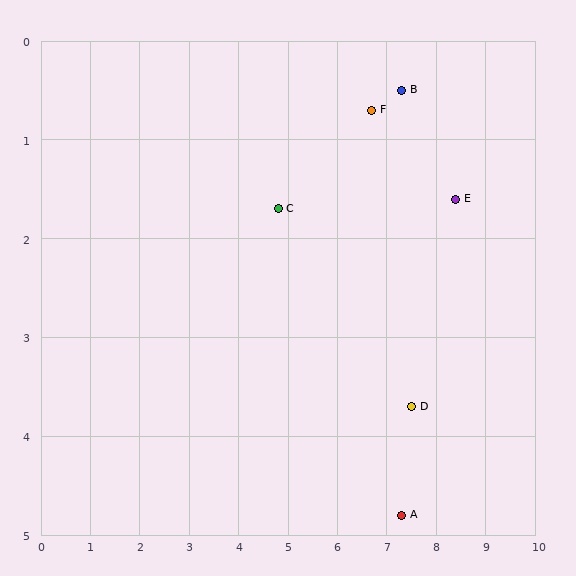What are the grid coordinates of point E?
Point E is at approximately (8.4, 1.6).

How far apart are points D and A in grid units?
Points D and A are about 1.1 grid units apart.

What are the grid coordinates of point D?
Point D is at approximately (7.5, 3.7).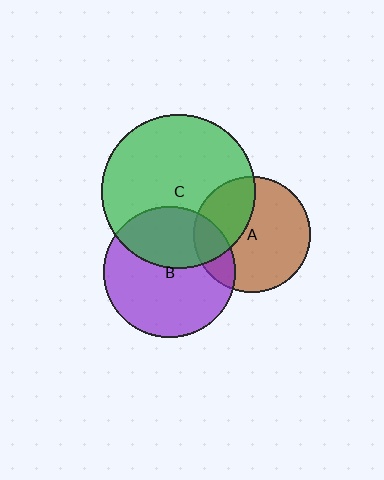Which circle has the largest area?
Circle C (green).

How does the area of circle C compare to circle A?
Approximately 1.7 times.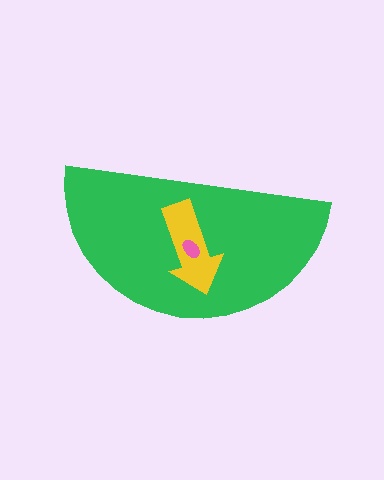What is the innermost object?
The pink ellipse.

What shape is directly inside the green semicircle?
The yellow arrow.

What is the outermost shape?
The green semicircle.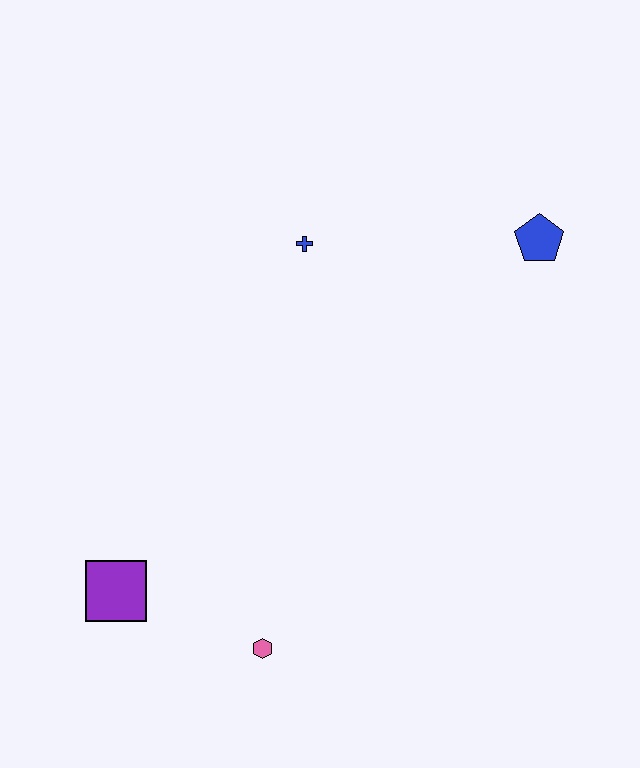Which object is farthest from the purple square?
The blue pentagon is farthest from the purple square.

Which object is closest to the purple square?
The pink hexagon is closest to the purple square.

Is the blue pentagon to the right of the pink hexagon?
Yes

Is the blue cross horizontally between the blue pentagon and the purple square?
Yes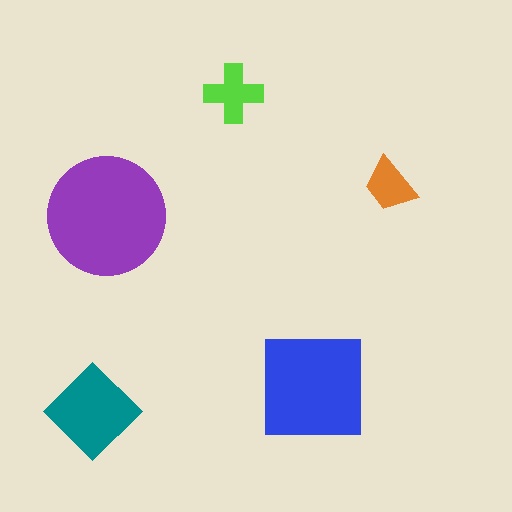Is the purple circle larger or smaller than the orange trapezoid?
Larger.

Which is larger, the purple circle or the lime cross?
The purple circle.